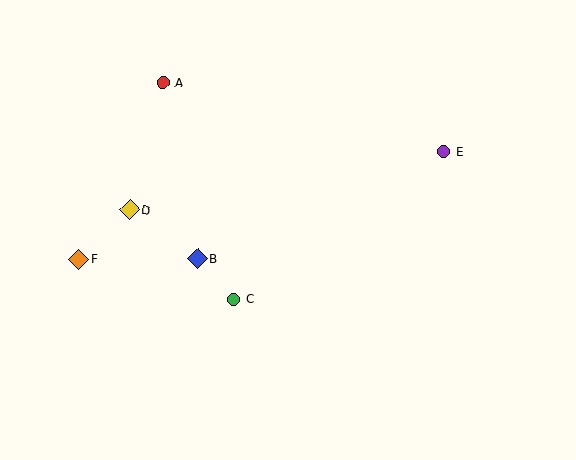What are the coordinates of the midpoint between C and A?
The midpoint between C and A is at (198, 191).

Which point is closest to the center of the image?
Point C at (234, 299) is closest to the center.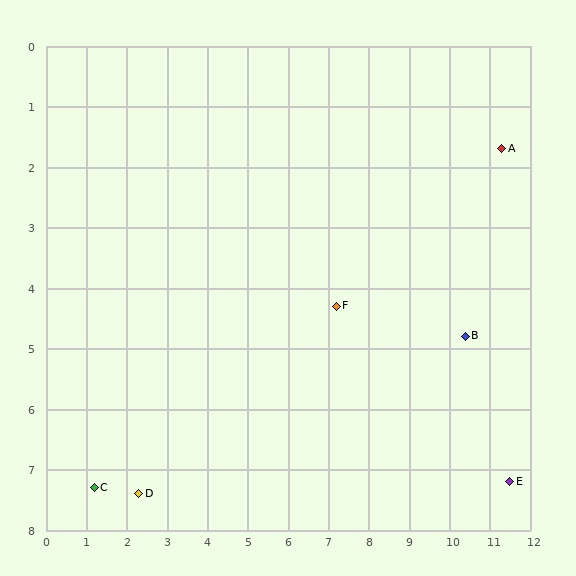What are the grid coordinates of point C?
Point C is at approximately (1.2, 7.3).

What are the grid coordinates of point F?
Point F is at approximately (7.2, 4.3).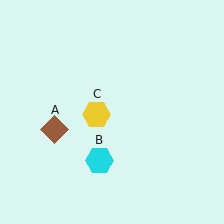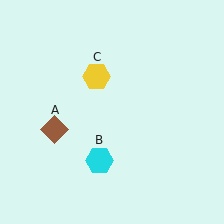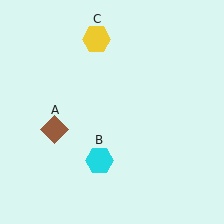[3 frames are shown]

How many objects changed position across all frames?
1 object changed position: yellow hexagon (object C).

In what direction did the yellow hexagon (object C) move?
The yellow hexagon (object C) moved up.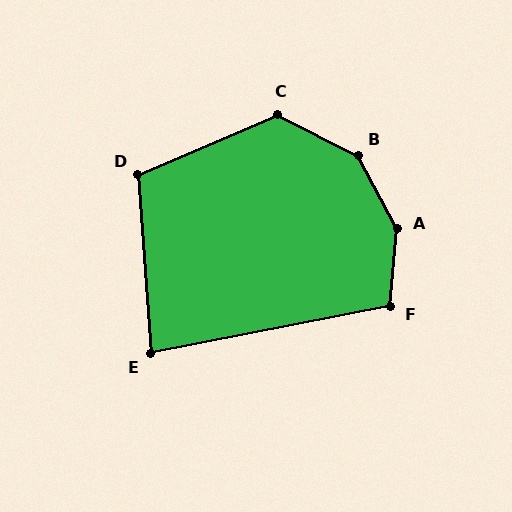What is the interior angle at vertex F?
Approximately 106 degrees (obtuse).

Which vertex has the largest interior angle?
A, at approximately 147 degrees.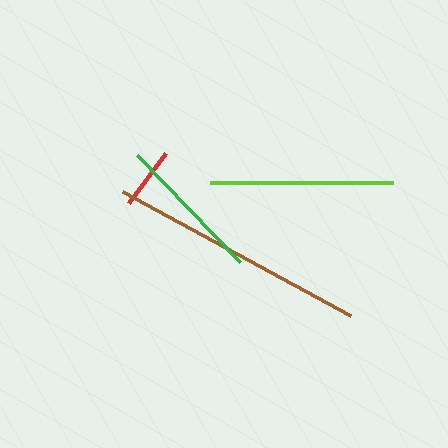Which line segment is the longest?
The brown line is the longest at approximately 259 pixels.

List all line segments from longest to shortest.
From longest to shortest: brown, lime, green, red.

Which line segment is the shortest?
The red line is the shortest at approximately 62 pixels.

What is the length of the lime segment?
The lime segment is approximately 183 pixels long.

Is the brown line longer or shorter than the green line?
The brown line is longer than the green line.